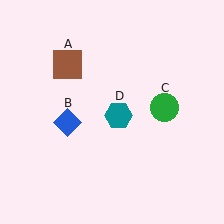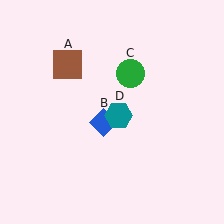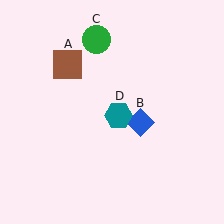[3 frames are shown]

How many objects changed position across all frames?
2 objects changed position: blue diamond (object B), green circle (object C).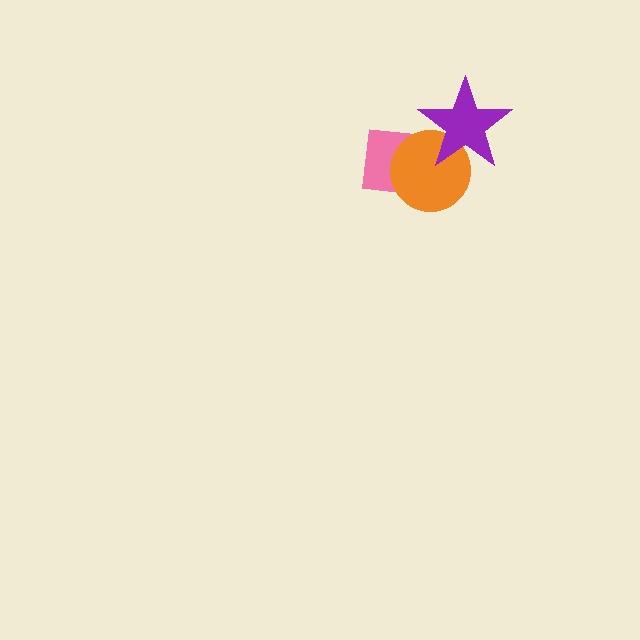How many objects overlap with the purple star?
1 object overlaps with the purple star.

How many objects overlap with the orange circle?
2 objects overlap with the orange circle.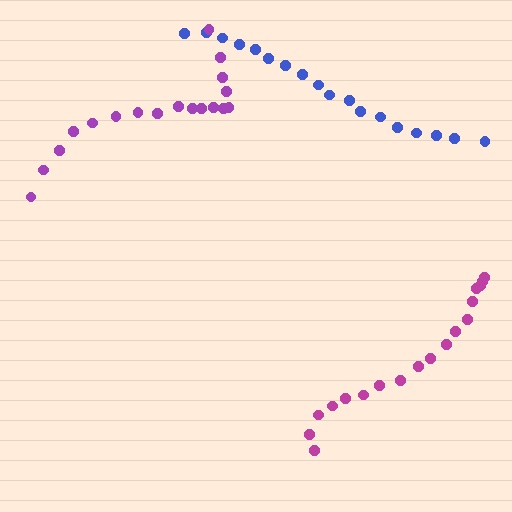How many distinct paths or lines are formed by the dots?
There are 3 distinct paths.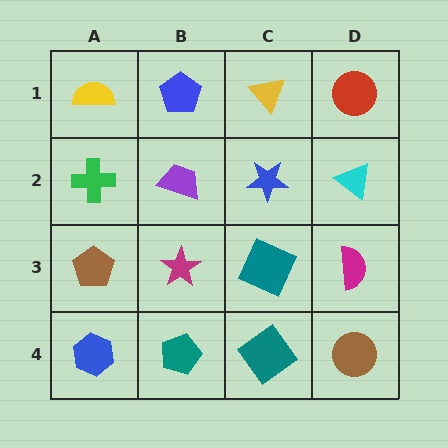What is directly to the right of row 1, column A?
A blue pentagon.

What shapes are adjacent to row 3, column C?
A blue star (row 2, column C), a teal diamond (row 4, column C), a magenta star (row 3, column B), a magenta semicircle (row 3, column D).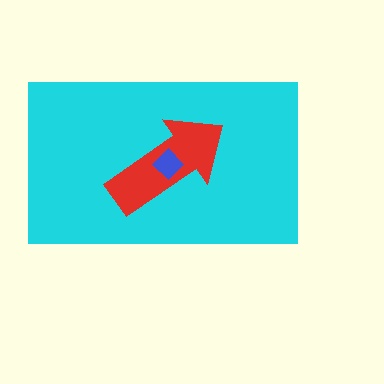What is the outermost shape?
The cyan rectangle.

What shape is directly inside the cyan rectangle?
The red arrow.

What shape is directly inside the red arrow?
The blue diamond.